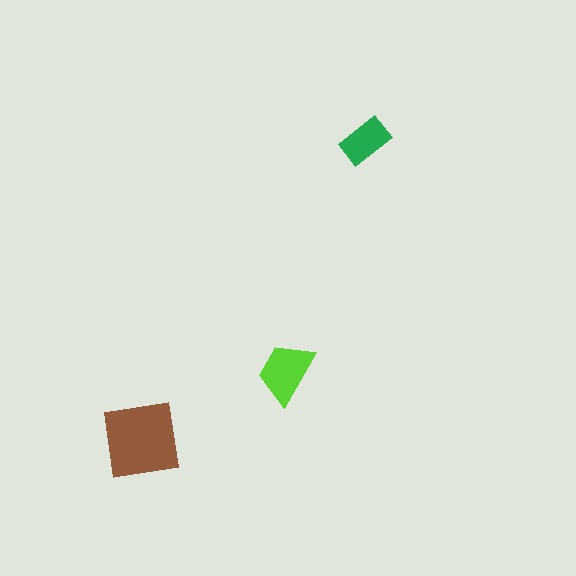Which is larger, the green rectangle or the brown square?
The brown square.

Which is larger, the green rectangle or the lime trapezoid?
The lime trapezoid.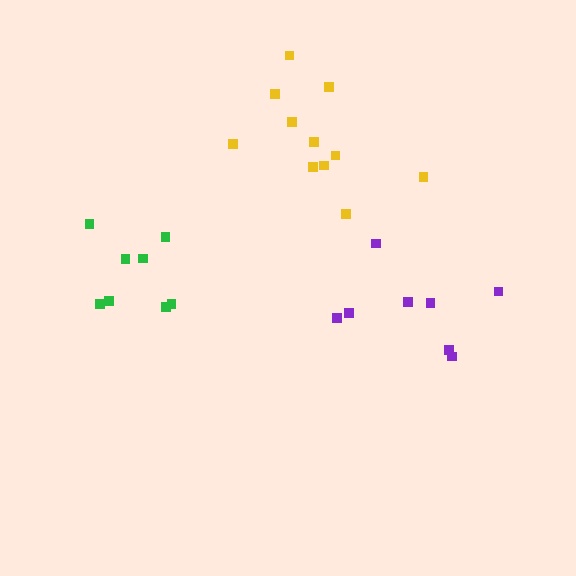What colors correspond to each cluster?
The clusters are colored: purple, green, yellow.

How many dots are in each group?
Group 1: 8 dots, Group 2: 8 dots, Group 3: 11 dots (27 total).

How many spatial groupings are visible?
There are 3 spatial groupings.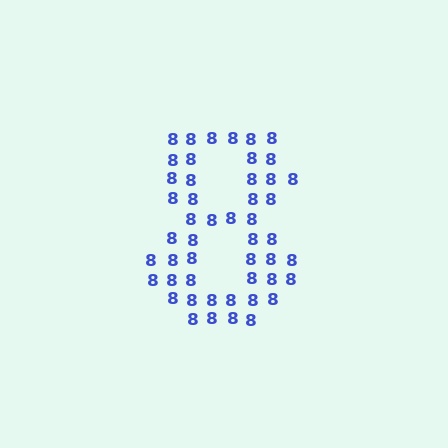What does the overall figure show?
The overall figure shows the digit 8.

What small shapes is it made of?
It is made of small digit 8's.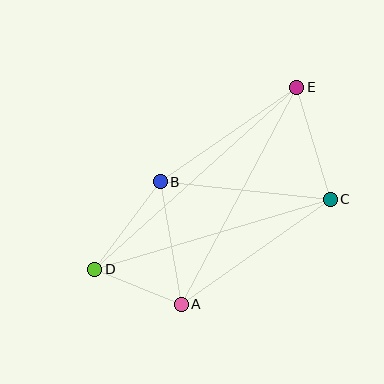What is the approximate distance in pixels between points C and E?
The distance between C and E is approximately 117 pixels.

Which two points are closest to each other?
Points A and D are closest to each other.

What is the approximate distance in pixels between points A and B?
The distance between A and B is approximately 124 pixels.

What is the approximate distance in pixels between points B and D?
The distance between B and D is approximately 109 pixels.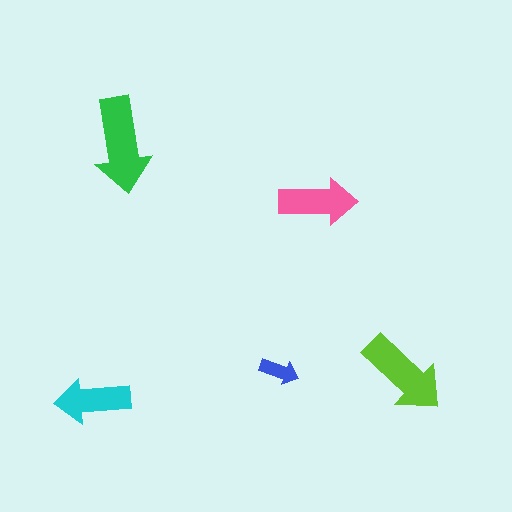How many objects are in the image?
There are 5 objects in the image.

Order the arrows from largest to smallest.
the green one, the lime one, the pink one, the cyan one, the blue one.